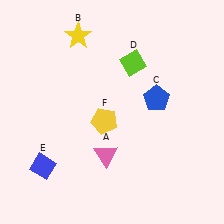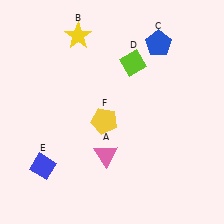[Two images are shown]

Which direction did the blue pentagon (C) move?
The blue pentagon (C) moved up.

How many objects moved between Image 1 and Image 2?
1 object moved between the two images.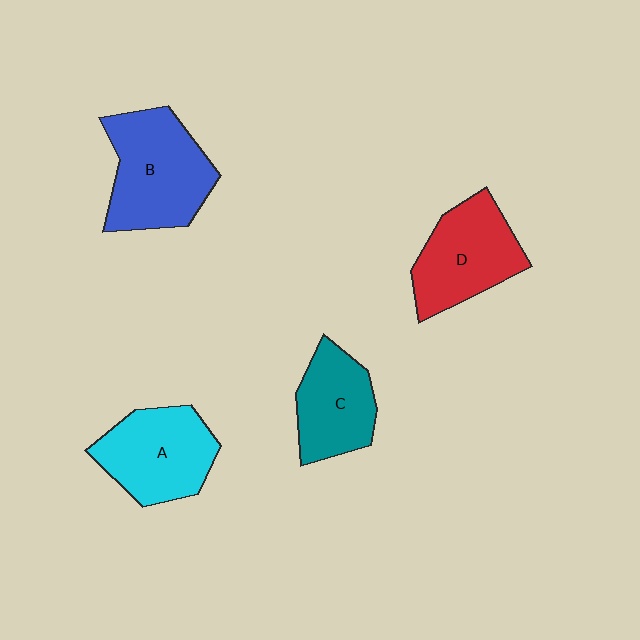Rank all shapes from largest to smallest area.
From largest to smallest: B (blue), A (cyan), D (red), C (teal).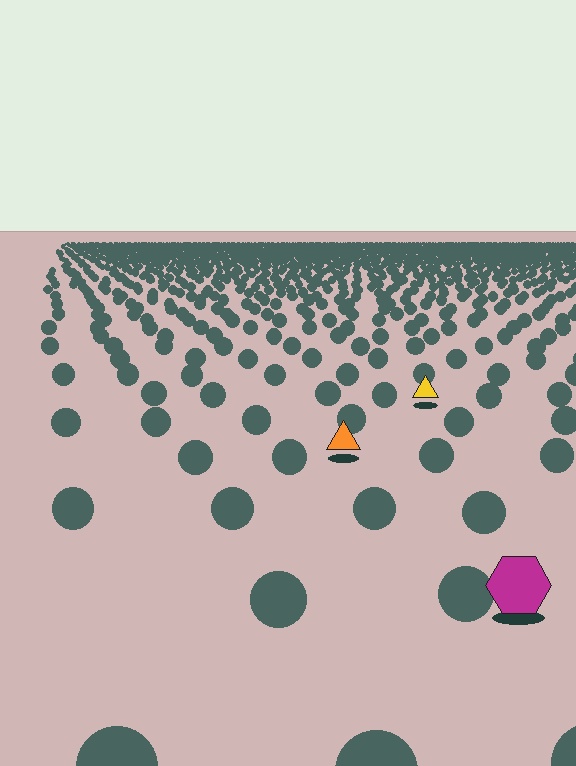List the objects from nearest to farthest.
From nearest to farthest: the magenta hexagon, the orange triangle, the yellow triangle.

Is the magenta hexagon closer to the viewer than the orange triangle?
Yes. The magenta hexagon is closer — you can tell from the texture gradient: the ground texture is coarser near it.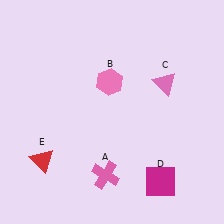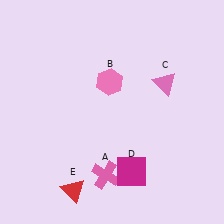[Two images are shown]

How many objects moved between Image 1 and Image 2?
2 objects moved between the two images.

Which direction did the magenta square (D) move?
The magenta square (D) moved left.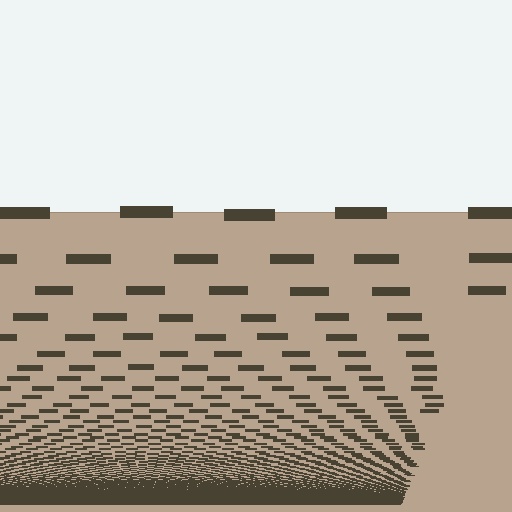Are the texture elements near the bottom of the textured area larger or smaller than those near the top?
Smaller. The gradient is inverted — elements near the bottom are smaller and denser.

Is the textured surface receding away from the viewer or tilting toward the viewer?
The surface appears to tilt toward the viewer. Texture elements get larger and sparser toward the top.